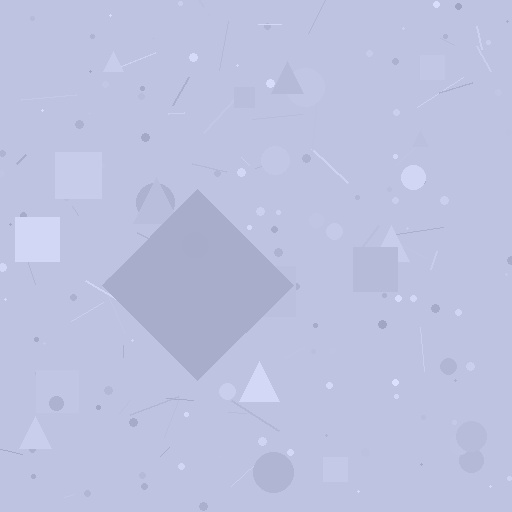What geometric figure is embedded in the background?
A diamond is embedded in the background.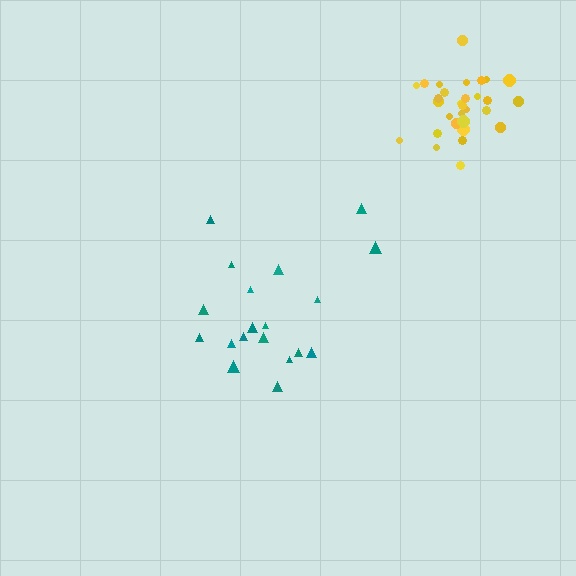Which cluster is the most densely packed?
Yellow.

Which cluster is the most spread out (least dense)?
Teal.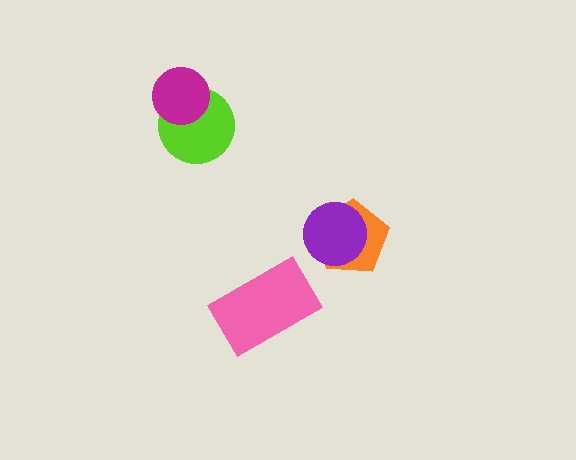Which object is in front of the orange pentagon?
The purple circle is in front of the orange pentagon.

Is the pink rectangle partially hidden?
No, no other shape covers it.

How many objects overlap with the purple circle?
1 object overlaps with the purple circle.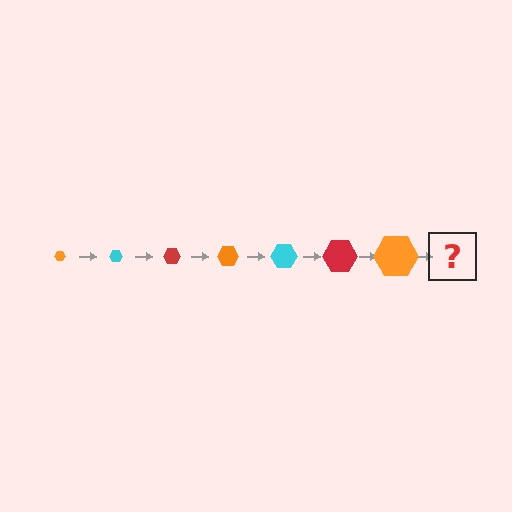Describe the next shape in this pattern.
It should be a cyan hexagon, larger than the previous one.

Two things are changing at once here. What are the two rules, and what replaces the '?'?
The two rules are that the hexagon grows larger each step and the color cycles through orange, cyan, and red. The '?' should be a cyan hexagon, larger than the previous one.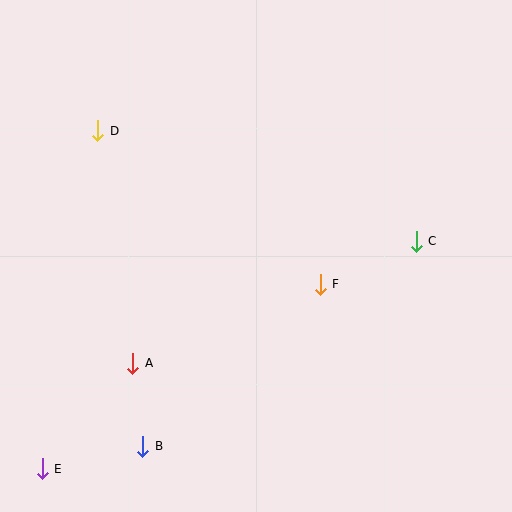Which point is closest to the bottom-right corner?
Point C is closest to the bottom-right corner.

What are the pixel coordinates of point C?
Point C is at (416, 241).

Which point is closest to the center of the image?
Point F at (320, 284) is closest to the center.